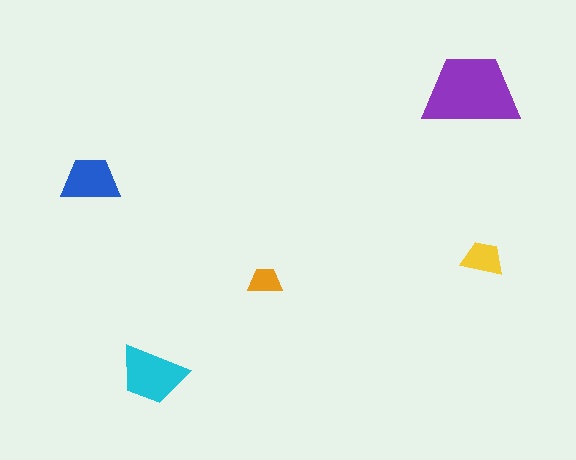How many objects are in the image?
There are 5 objects in the image.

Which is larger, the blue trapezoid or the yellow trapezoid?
The blue one.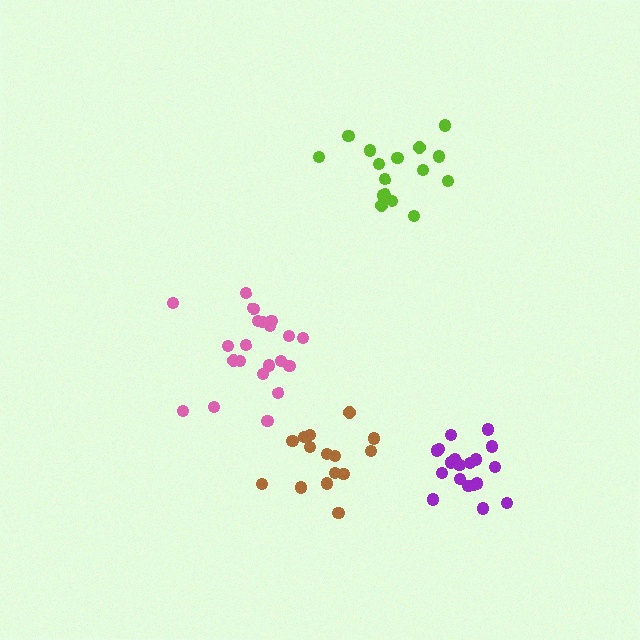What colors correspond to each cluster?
The clusters are colored: brown, lime, purple, pink.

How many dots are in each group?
Group 1: 15 dots, Group 2: 16 dots, Group 3: 19 dots, Group 4: 21 dots (71 total).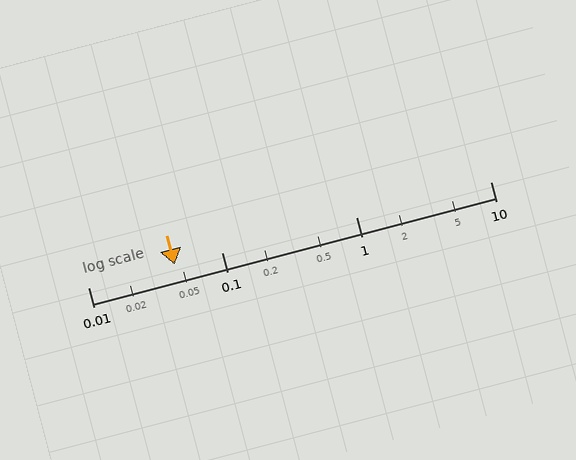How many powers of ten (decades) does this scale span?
The scale spans 3 decades, from 0.01 to 10.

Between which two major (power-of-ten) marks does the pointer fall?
The pointer is between 0.01 and 0.1.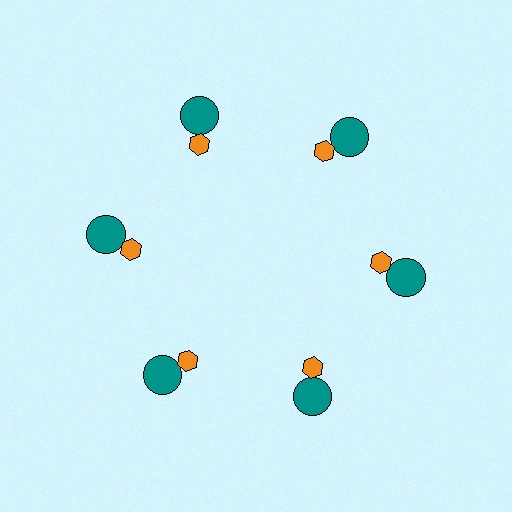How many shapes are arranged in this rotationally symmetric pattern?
There are 12 shapes, arranged in 6 groups of 2.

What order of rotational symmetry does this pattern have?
This pattern has 6-fold rotational symmetry.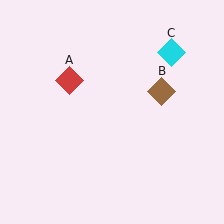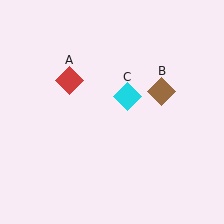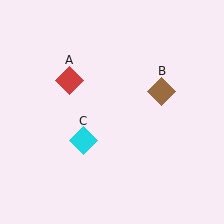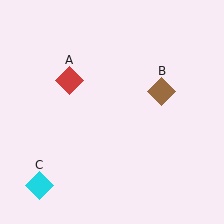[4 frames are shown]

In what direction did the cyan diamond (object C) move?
The cyan diamond (object C) moved down and to the left.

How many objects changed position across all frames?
1 object changed position: cyan diamond (object C).